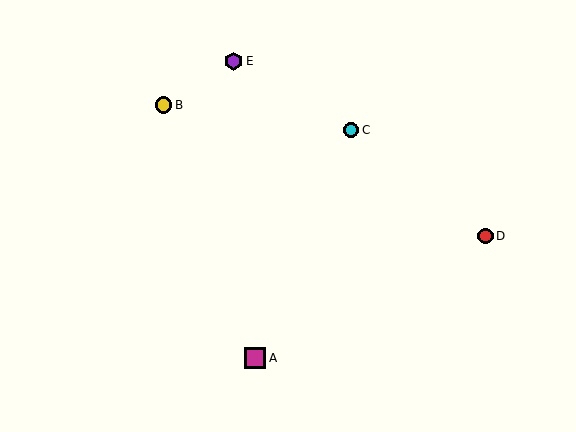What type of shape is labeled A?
Shape A is a magenta square.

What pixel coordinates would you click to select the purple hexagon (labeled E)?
Click at (234, 61) to select the purple hexagon E.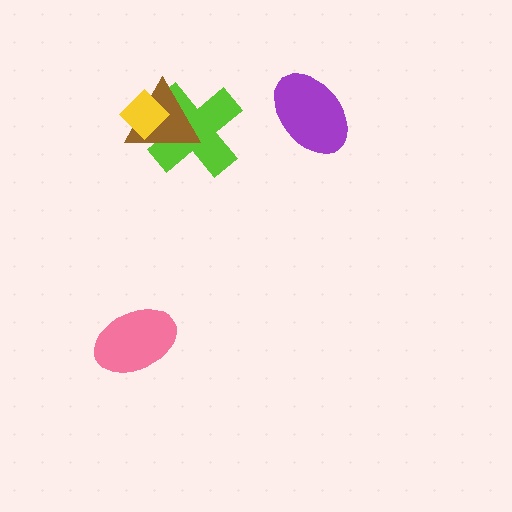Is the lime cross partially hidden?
Yes, it is partially covered by another shape.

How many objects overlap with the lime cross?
2 objects overlap with the lime cross.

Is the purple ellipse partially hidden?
No, no other shape covers it.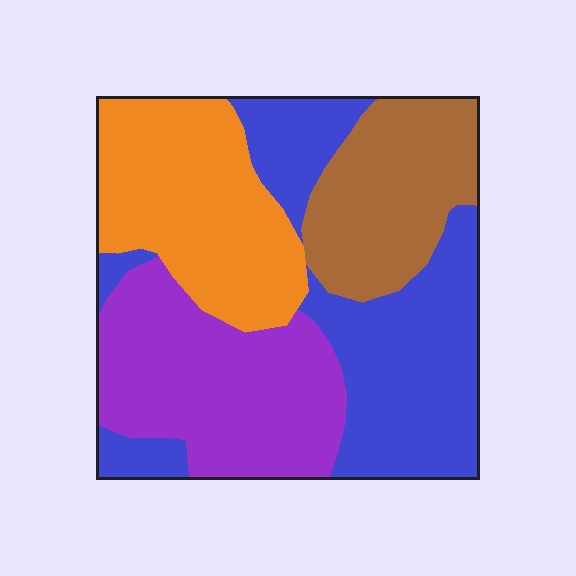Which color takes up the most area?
Blue, at roughly 30%.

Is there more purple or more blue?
Blue.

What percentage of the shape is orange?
Orange takes up less than a quarter of the shape.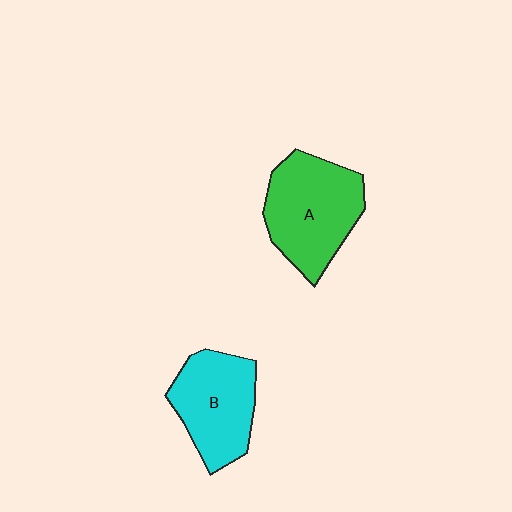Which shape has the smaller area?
Shape B (cyan).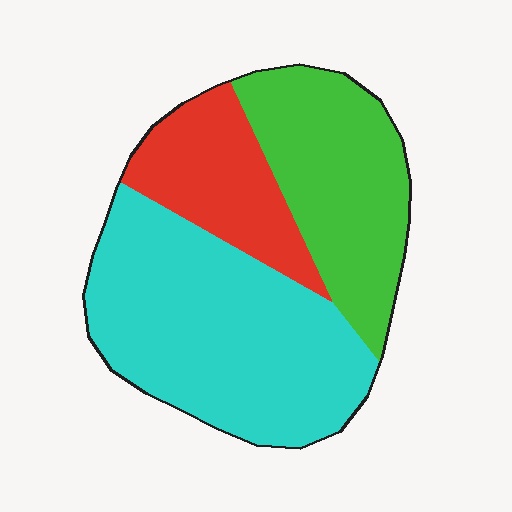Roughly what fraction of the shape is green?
Green takes up about one third (1/3) of the shape.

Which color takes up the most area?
Cyan, at roughly 50%.